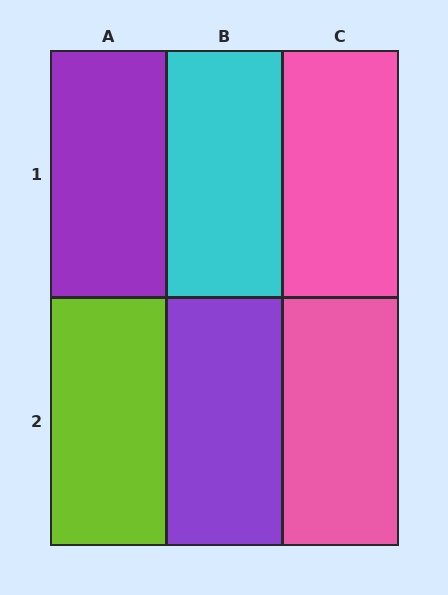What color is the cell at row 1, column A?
Purple.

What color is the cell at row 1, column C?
Pink.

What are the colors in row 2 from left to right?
Lime, purple, pink.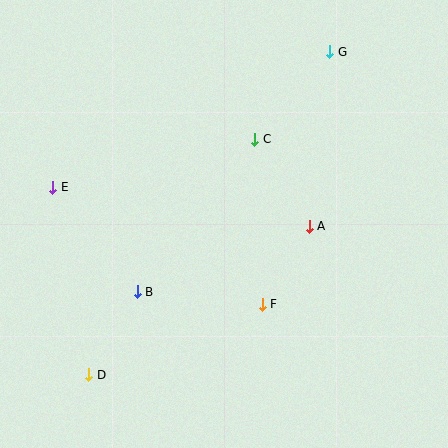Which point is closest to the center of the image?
Point A at (309, 226) is closest to the center.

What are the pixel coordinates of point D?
Point D is at (89, 375).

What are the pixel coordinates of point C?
Point C is at (255, 139).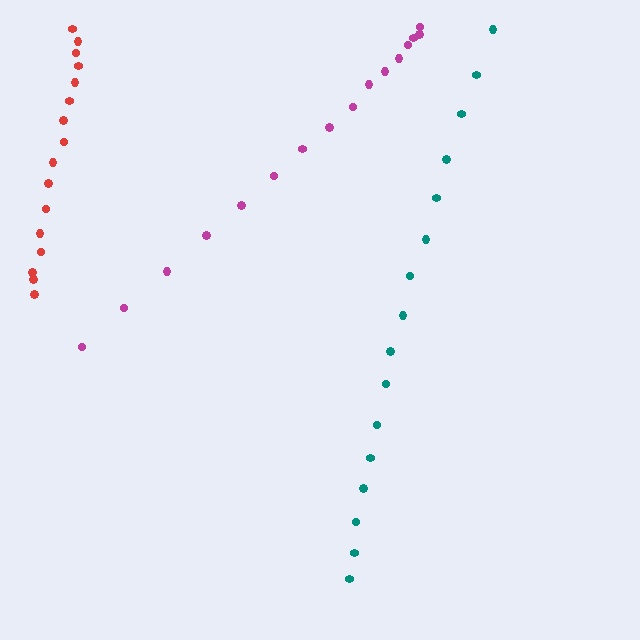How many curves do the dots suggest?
There are 3 distinct paths.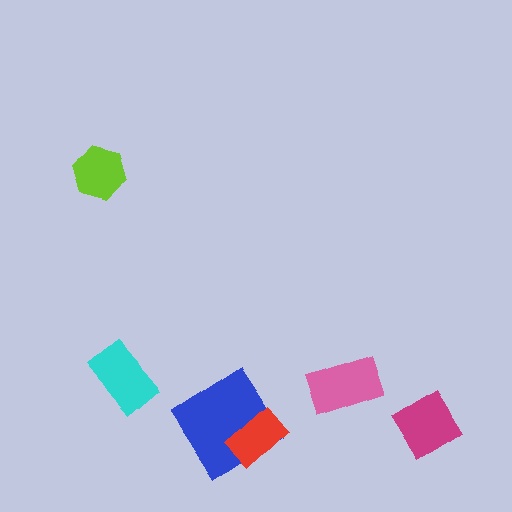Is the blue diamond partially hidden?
Yes, it is partially covered by another shape.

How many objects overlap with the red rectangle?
1 object overlaps with the red rectangle.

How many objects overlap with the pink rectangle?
0 objects overlap with the pink rectangle.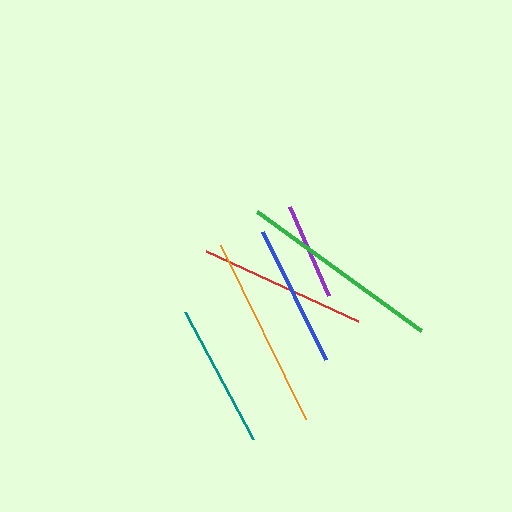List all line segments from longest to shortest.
From longest to shortest: green, orange, red, teal, blue, purple.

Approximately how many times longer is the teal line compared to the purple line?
The teal line is approximately 1.5 times the length of the purple line.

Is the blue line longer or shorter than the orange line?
The orange line is longer than the blue line.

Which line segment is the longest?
The green line is the longest at approximately 203 pixels.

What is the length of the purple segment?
The purple segment is approximately 97 pixels long.